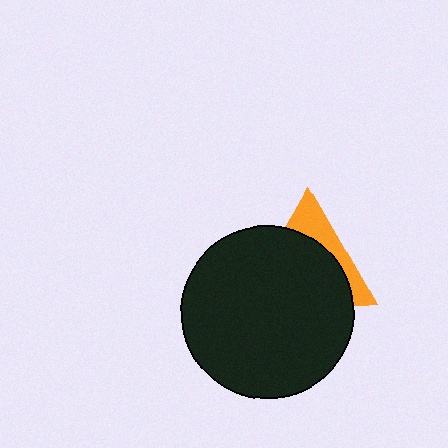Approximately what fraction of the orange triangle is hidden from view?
Roughly 70% of the orange triangle is hidden behind the black circle.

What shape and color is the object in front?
The object in front is a black circle.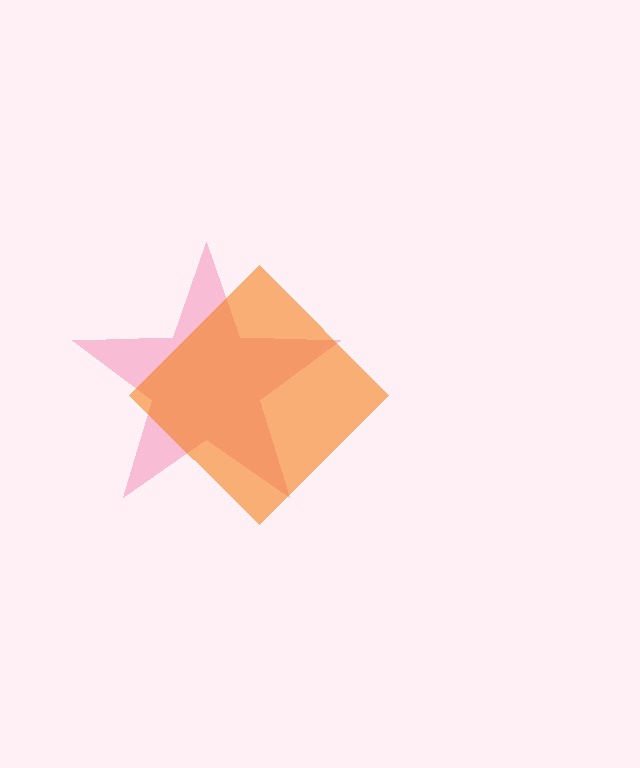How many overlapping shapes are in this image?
There are 2 overlapping shapes in the image.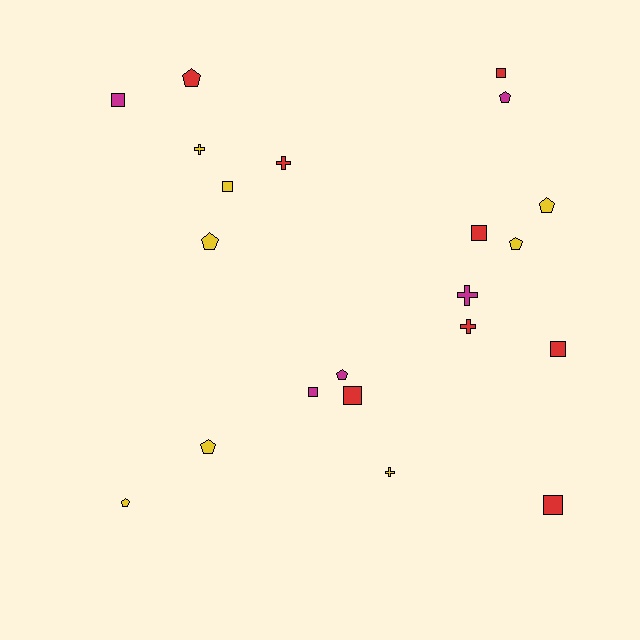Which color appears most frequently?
Yellow, with 8 objects.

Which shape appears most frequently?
Pentagon, with 8 objects.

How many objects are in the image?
There are 21 objects.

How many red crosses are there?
There are 2 red crosses.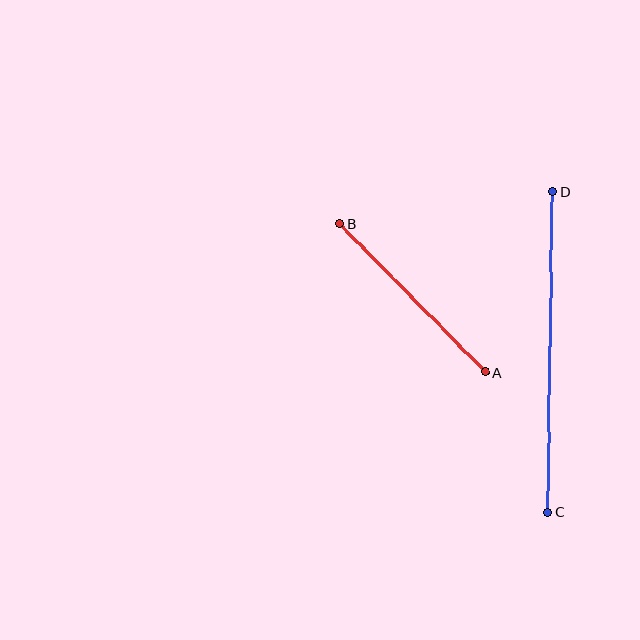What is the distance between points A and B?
The distance is approximately 208 pixels.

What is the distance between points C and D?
The distance is approximately 320 pixels.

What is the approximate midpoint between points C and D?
The midpoint is at approximately (550, 352) pixels.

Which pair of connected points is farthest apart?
Points C and D are farthest apart.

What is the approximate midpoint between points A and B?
The midpoint is at approximately (413, 298) pixels.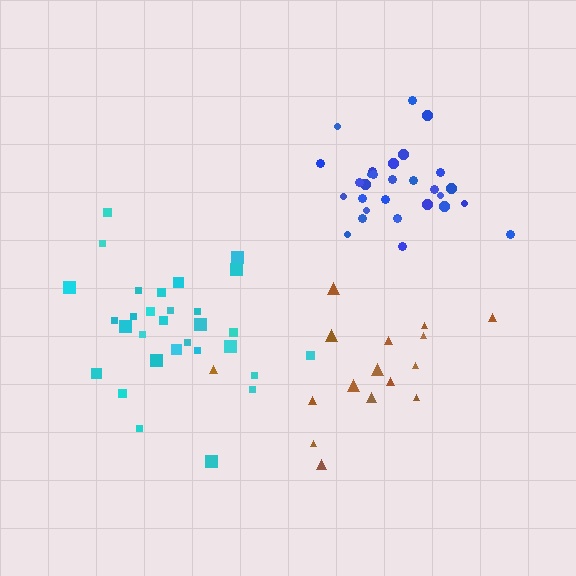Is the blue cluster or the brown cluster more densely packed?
Blue.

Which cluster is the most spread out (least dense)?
Brown.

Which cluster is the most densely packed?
Blue.